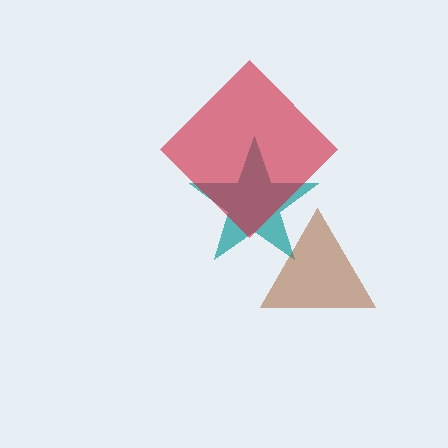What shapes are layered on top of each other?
The layered shapes are: a teal star, a brown triangle, a red diamond.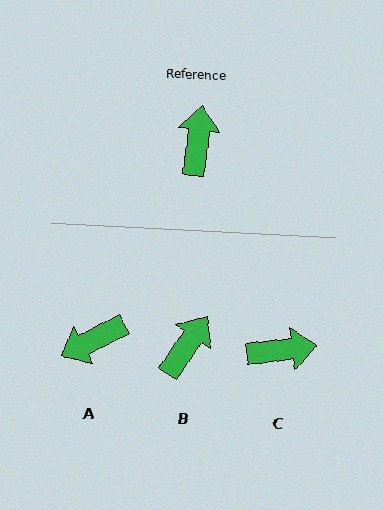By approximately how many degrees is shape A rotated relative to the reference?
Approximately 124 degrees counter-clockwise.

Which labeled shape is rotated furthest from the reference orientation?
A, about 124 degrees away.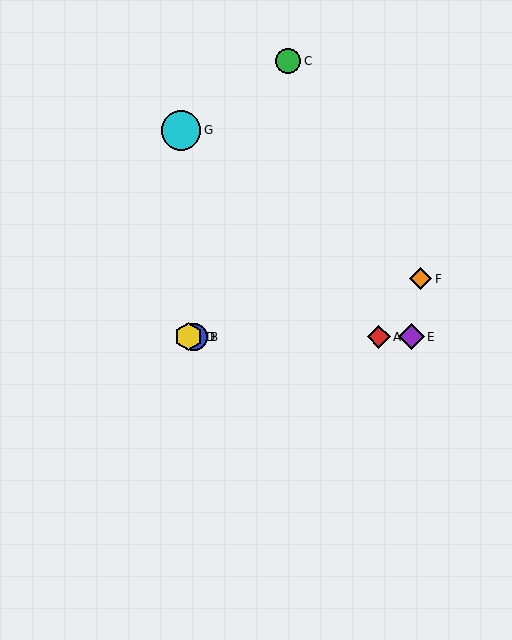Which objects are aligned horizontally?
Objects A, B, D, E are aligned horizontally.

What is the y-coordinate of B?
Object B is at y≈337.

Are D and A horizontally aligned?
Yes, both are at y≈337.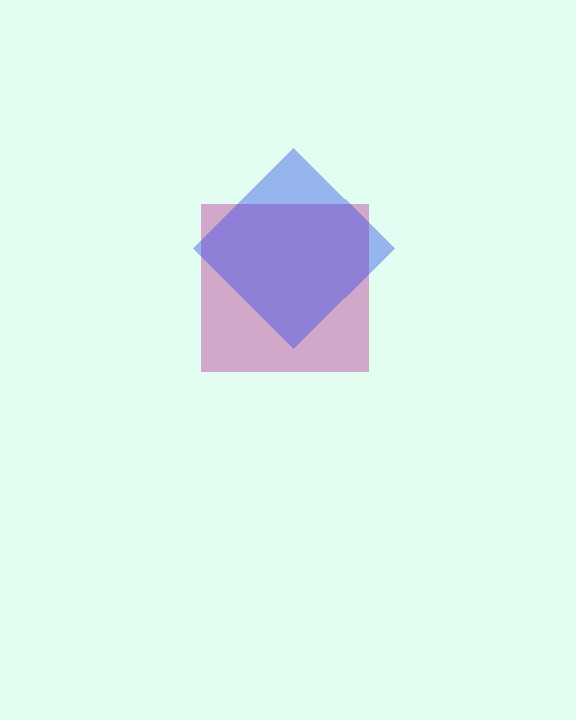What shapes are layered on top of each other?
The layered shapes are: a magenta square, a blue diamond.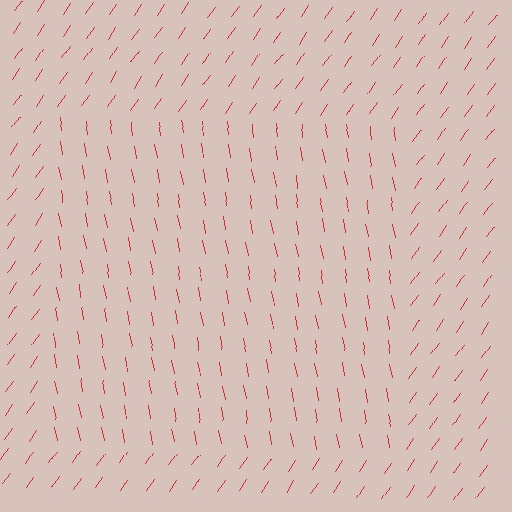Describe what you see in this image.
The image is filled with small red line segments. A rectangle region in the image has lines oriented differently from the surrounding lines, creating a visible texture boundary.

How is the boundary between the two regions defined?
The boundary is defined purely by a change in line orientation (approximately 45 degrees difference). All lines are the same color and thickness.